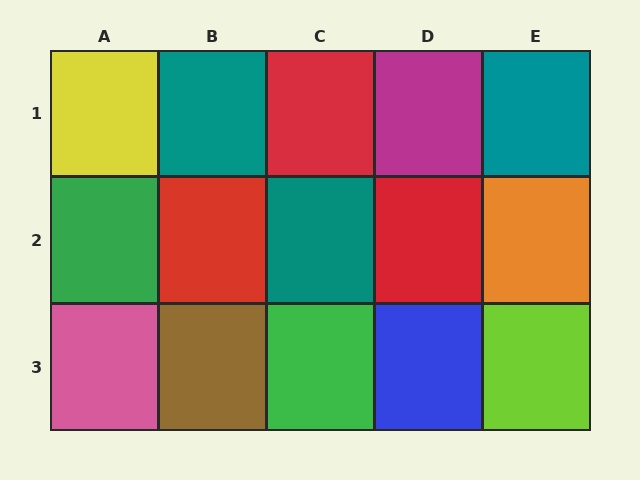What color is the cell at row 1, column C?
Red.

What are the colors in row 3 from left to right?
Pink, brown, green, blue, lime.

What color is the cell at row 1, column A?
Yellow.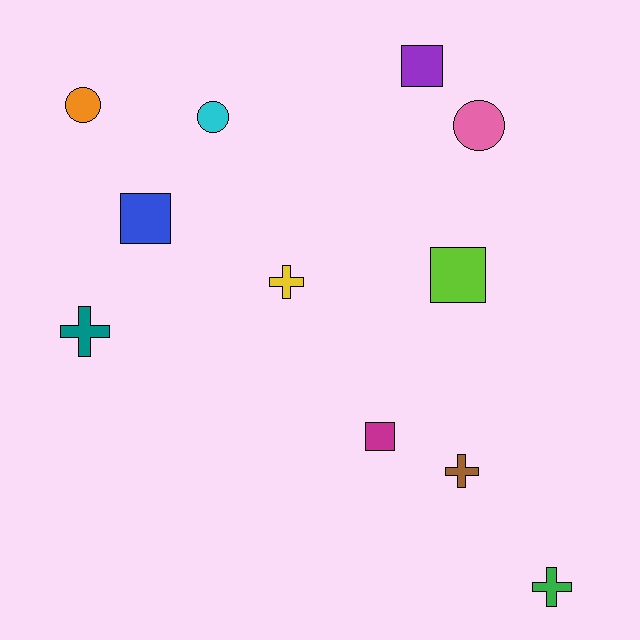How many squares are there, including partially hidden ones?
There are 4 squares.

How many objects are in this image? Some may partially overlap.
There are 11 objects.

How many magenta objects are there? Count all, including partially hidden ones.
There is 1 magenta object.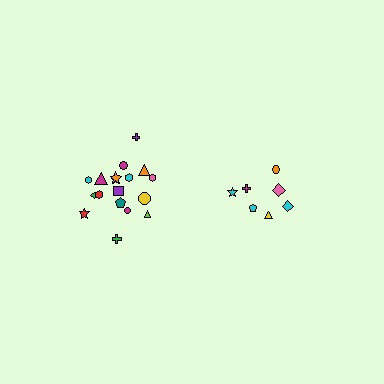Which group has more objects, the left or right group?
The left group.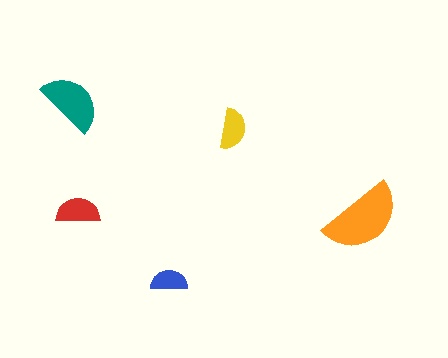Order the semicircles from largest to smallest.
the orange one, the teal one, the red one, the yellow one, the blue one.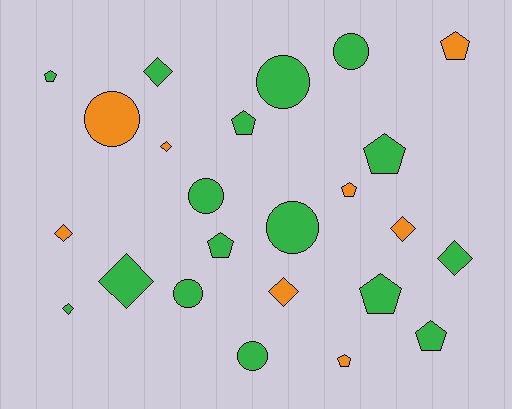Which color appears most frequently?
Green, with 16 objects.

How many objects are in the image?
There are 24 objects.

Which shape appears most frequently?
Pentagon, with 9 objects.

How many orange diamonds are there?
There are 4 orange diamonds.